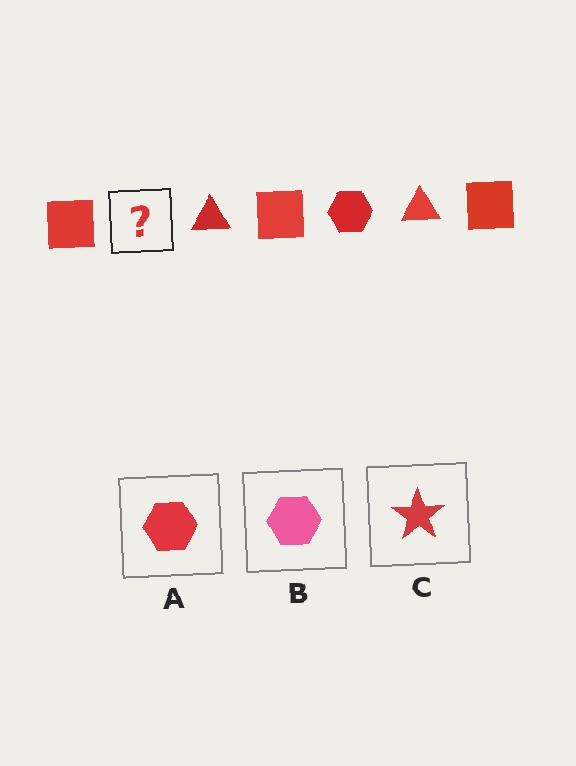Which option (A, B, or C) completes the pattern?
A.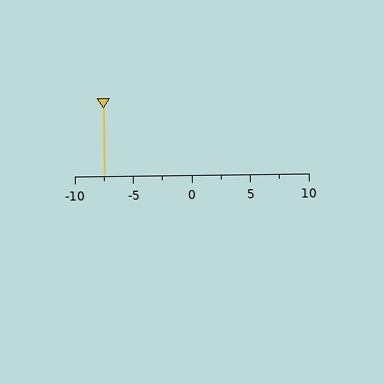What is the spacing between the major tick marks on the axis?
The major ticks are spaced 5 apart.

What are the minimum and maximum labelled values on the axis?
The axis runs from -10 to 10.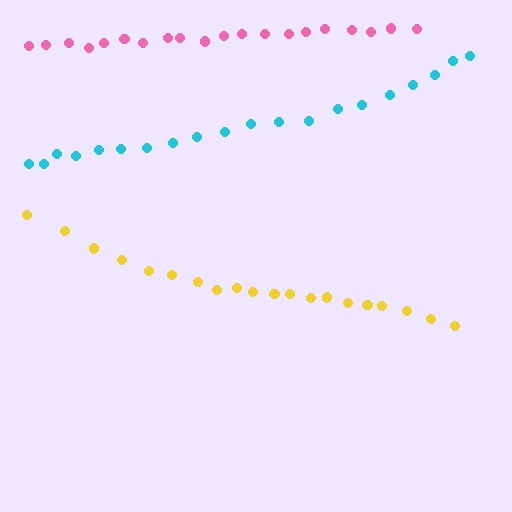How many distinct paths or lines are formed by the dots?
There are 3 distinct paths.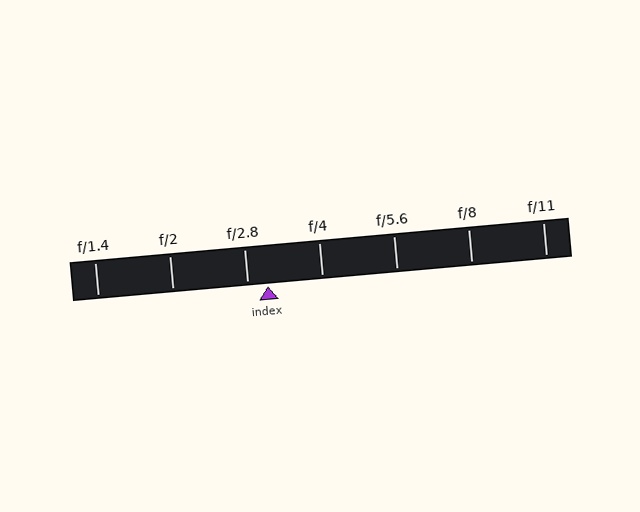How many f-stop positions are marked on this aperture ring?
There are 7 f-stop positions marked.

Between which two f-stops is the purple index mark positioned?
The index mark is between f/2.8 and f/4.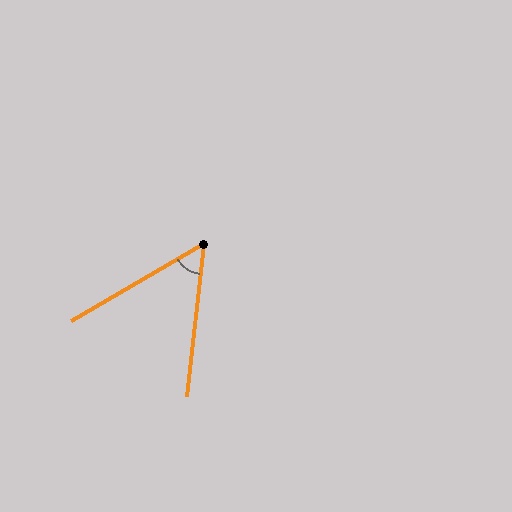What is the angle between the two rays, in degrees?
Approximately 53 degrees.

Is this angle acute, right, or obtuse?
It is acute.